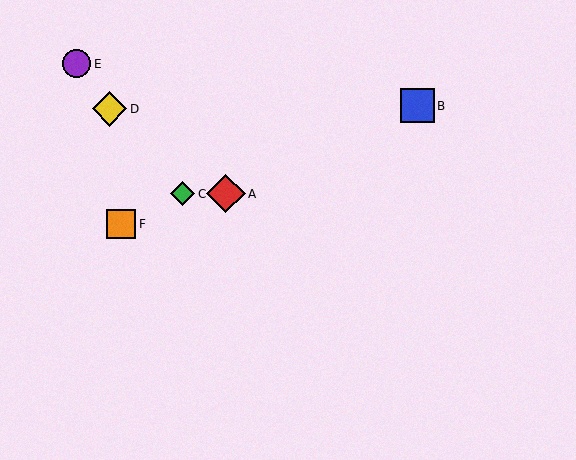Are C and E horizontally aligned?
No, C is at y≈194 and E is at y≈64.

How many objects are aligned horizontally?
2 objects (A, C) are aligned horizontally.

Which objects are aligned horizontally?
Objects A, C are aligned horizontally.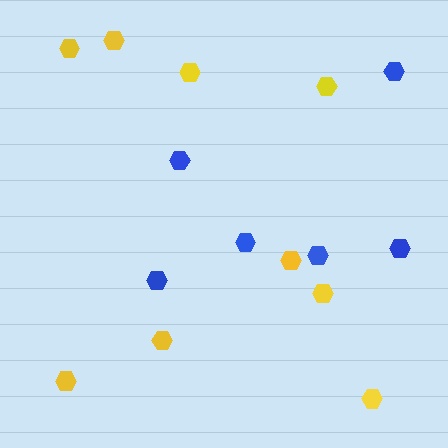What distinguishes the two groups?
There are 2 groups: one group of blue hexagons (6) and one group of yellow hexagons (9).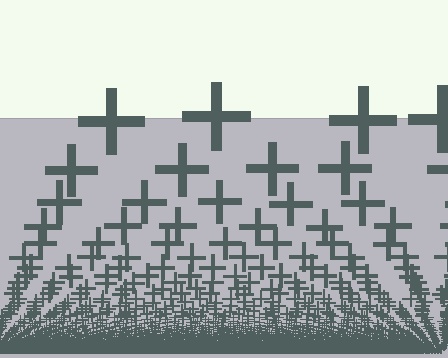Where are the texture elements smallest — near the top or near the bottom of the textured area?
Near the bottom.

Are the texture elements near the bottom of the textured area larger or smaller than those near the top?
Smaller. The gradient is inverted — elements near the bottom are smaller and denser.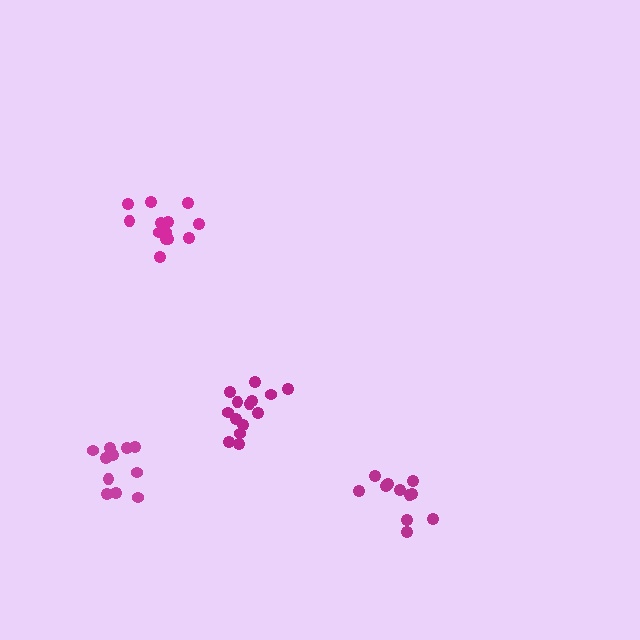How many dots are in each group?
Group 1: 13 dots, Group 2: 11 dots, Group 3: 14 dots, Group 4: 11 dots (49 total).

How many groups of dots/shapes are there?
There are 4 groups.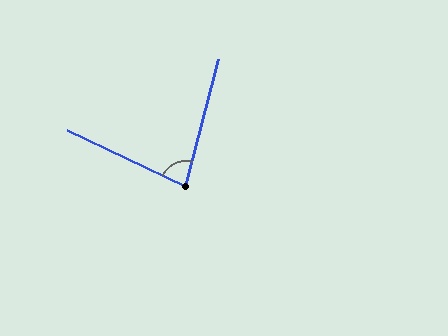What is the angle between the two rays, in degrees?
Approximately 79 degrees.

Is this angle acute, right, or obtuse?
It is acute.